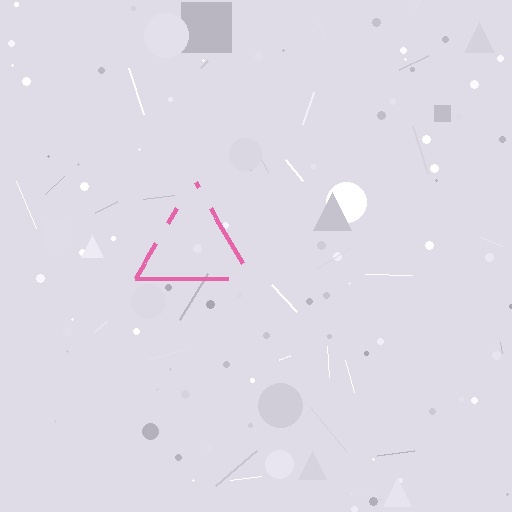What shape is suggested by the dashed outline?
The dashed outline suggests a triangle.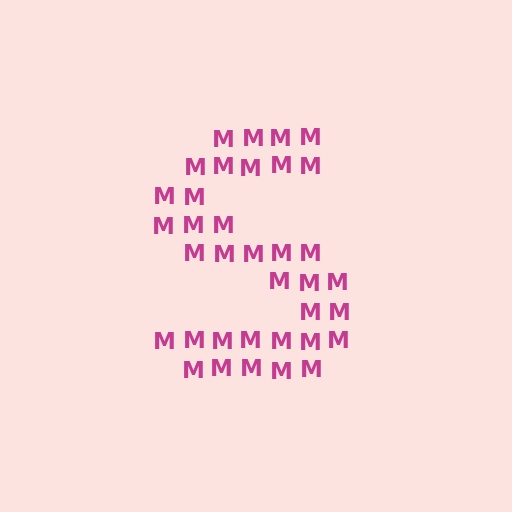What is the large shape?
The large shape is the letter S.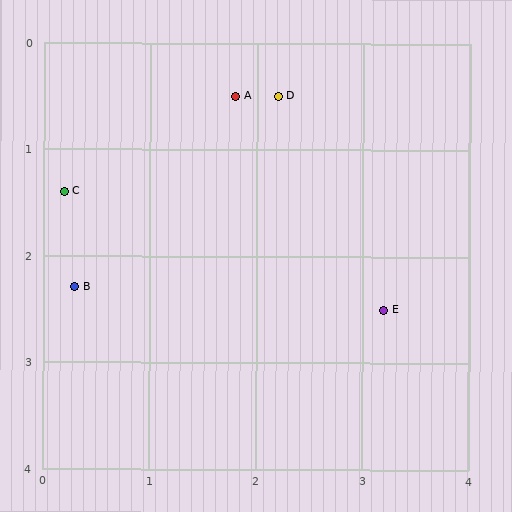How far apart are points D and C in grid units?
Points D and C are about 2.2 grid units apart.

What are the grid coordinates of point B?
Point B is at approximately (0.3, 2.3).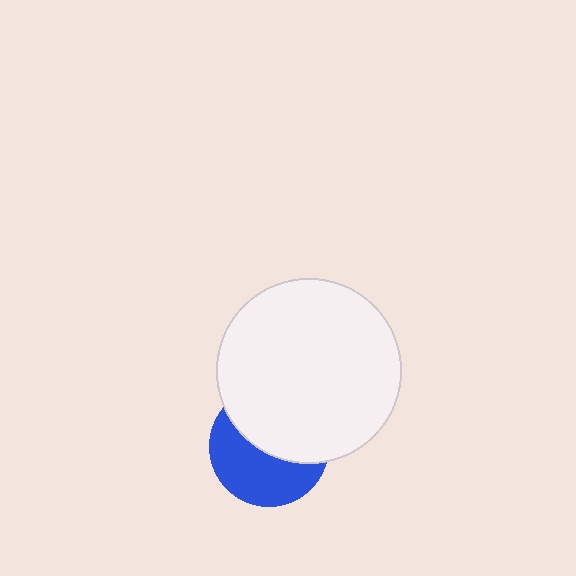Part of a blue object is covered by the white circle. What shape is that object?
It is a circle.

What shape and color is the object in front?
The object in front is a white circle.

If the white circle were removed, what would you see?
You would see the complete blue circle.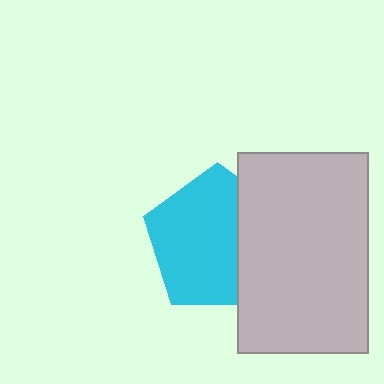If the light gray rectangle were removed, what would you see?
You would see the complete cyan pentagon.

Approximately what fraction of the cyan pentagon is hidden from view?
Roughly 32% of the cyan pentagon is hidden behind the light gray rectangle.